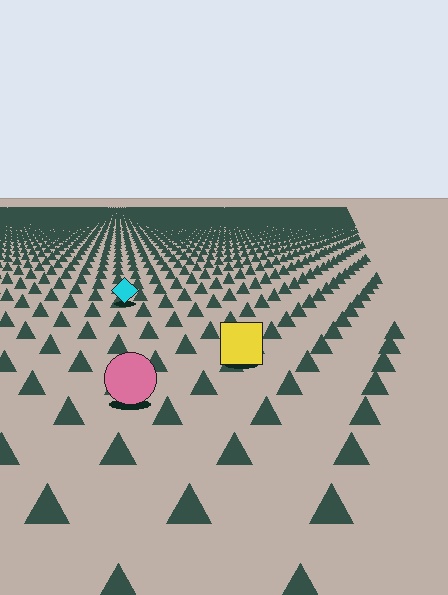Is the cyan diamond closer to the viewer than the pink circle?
No. The pink circle is closer — you can tell from the texture gradient: the ground texture is coarser near it.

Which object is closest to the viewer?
The pink circle is closest. The texture marks near it are larger and more spread out.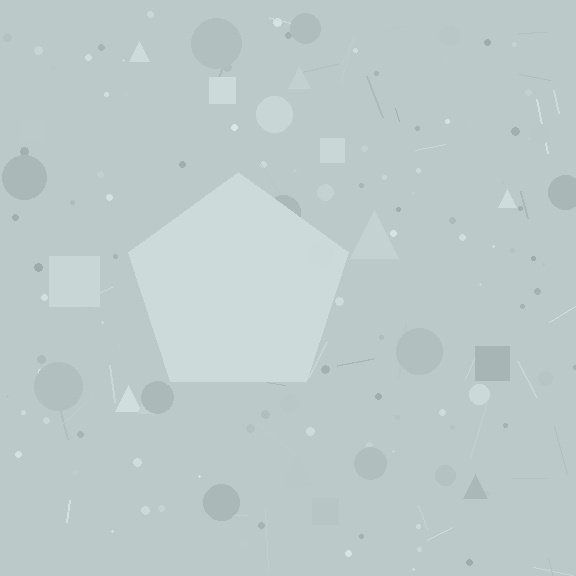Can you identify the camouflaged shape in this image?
The camouflaged shape is a pentagon.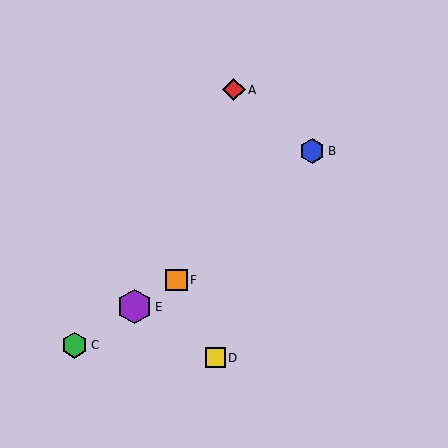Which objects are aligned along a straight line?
Objects C, E, F are aligned along a straight line.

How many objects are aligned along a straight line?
3 objects (C, E, F) are aligned along a straight line.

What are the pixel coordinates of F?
Object F is at (176, 280).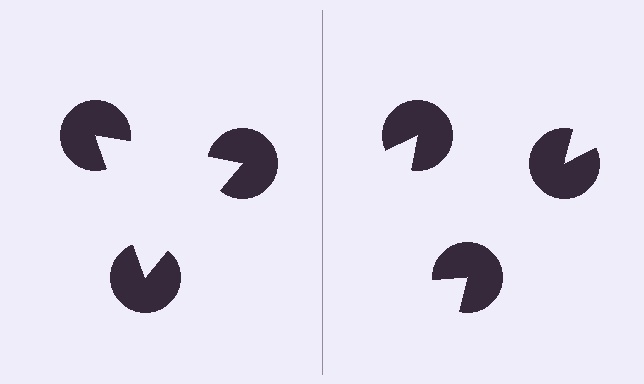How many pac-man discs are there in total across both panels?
6 — 3 on each side.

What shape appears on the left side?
An illusory triangle.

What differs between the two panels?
The pac-man discs are positioned identically on both sides; only the wedge orientations differ. On the left they align to a triangle; on the right they are misaligned.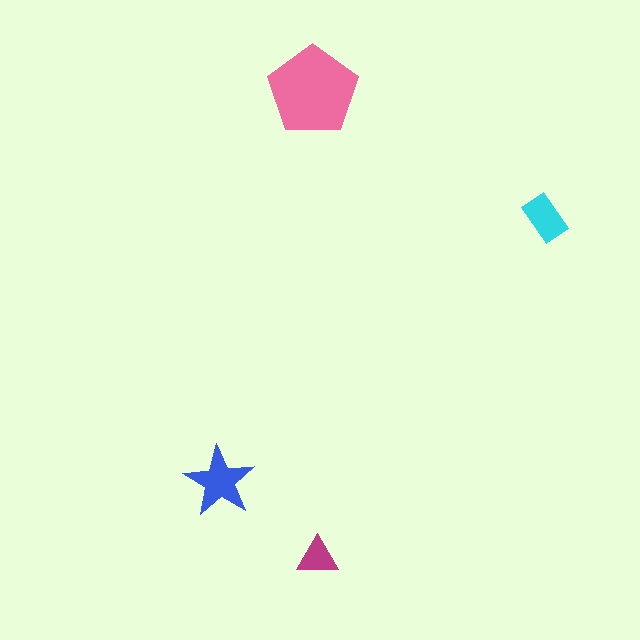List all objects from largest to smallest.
The pink pentagon, the blue star, the cyan rectangle, the magenta triangle.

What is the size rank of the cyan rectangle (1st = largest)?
3rd.